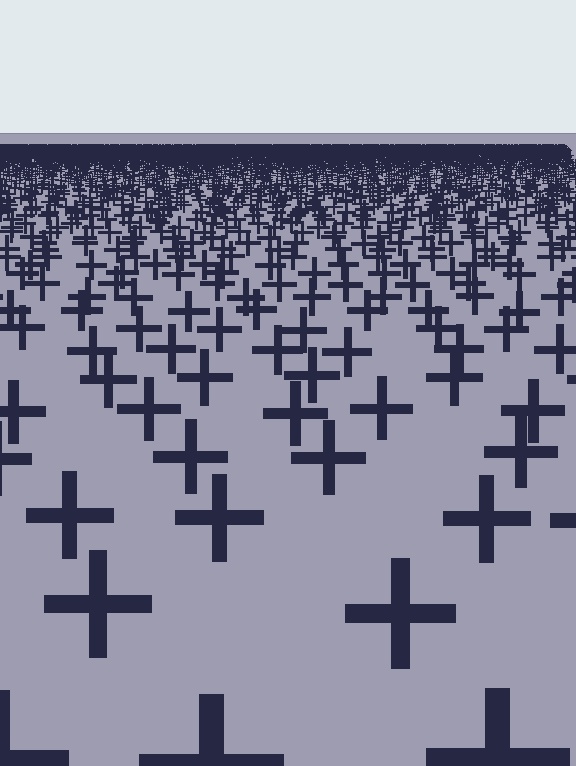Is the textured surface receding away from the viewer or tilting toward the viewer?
The surface is receding away from the viewer. Texture elements get smaller and denser toward the top.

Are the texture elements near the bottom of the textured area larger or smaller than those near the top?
Larger. Near the bottom, elements are closer to the viewer and appear at a bigger on-screen size.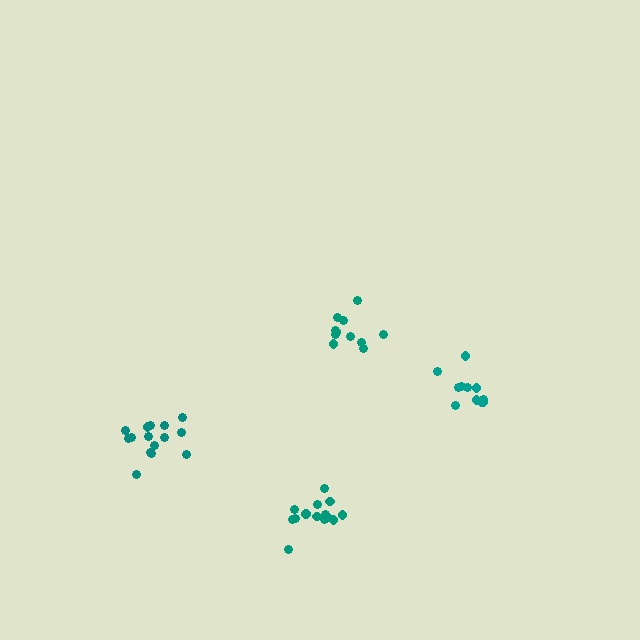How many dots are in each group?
Group 1: 14 dots, Group 2: 11 dots, Group 3: 15 dots, Group 4: 11 dots (51 total).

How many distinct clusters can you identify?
There are 4 distinct clusters.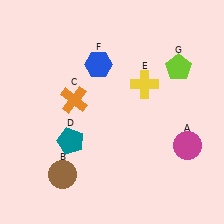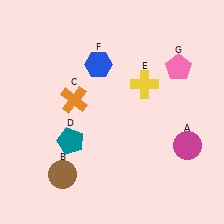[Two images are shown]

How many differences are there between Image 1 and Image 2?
There is 1 difference between the two images.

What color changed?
The pentagon (G) changed from lime in Image 1 to pink in Image 2.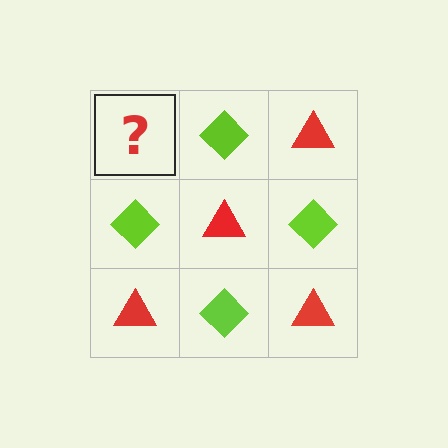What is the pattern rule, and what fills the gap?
The rule is that it alternates red triangle and lime diamond in a checkerboard pattern. The gap should be filled with a red triangle.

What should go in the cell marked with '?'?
The missing cell should contain a red triangle.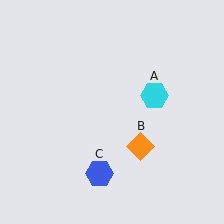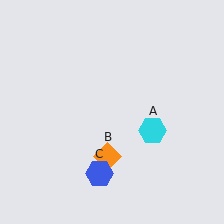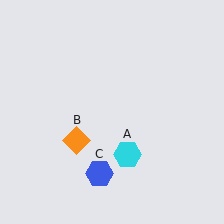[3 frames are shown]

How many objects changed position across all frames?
2 objects changed position: cyan hexagon (object A), orange diamond (object B).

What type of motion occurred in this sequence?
The cyan hexagon (object A), orange diamond (object B) rotated clockwise around the center of the scene.